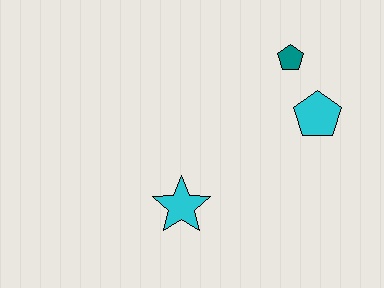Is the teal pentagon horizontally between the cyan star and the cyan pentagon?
Yes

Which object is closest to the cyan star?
The cyan pentagon is closest to the cyan star.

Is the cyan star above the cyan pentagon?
No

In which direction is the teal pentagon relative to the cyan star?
The teal pentagon is above the cyan star.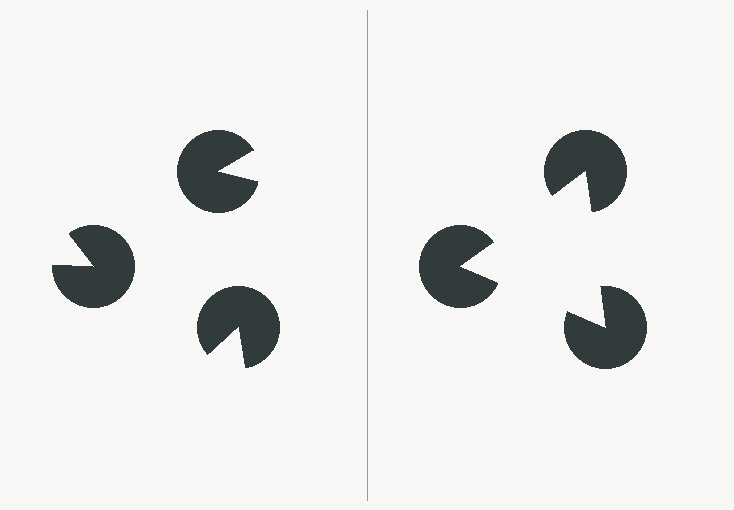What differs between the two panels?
The pac-man discs are positioned identically on both sides; only the wedge orientations differ. On the right they align to a triangle; on the left they are misaligned.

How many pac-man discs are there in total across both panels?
6 — 3 on each side.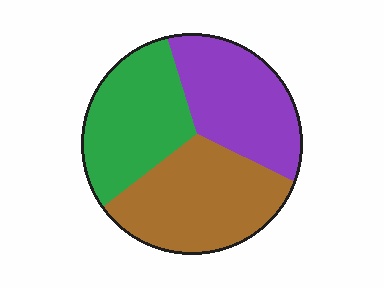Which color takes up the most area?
Brown, at roughly 35%.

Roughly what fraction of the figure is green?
Green takes up about one third (1/3) of the figure.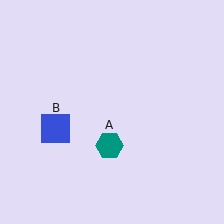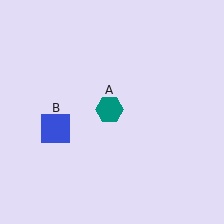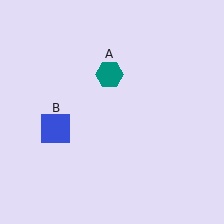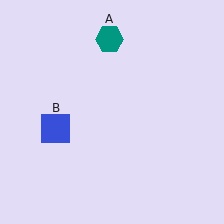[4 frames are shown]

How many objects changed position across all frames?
1 object changed position: teal hexagon (object A).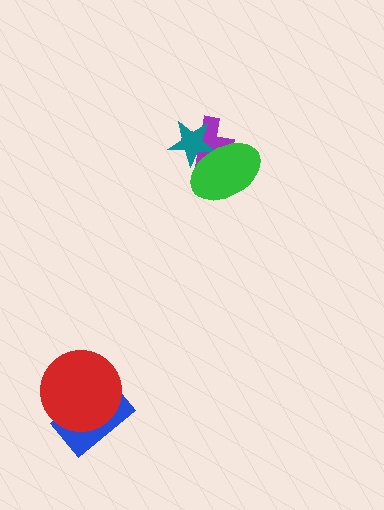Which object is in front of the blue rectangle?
The red circle is in front of the blue rectangle.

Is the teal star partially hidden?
Yes, it is partially covered by another shape.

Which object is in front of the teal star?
The green ellipse is in front of the teal star.